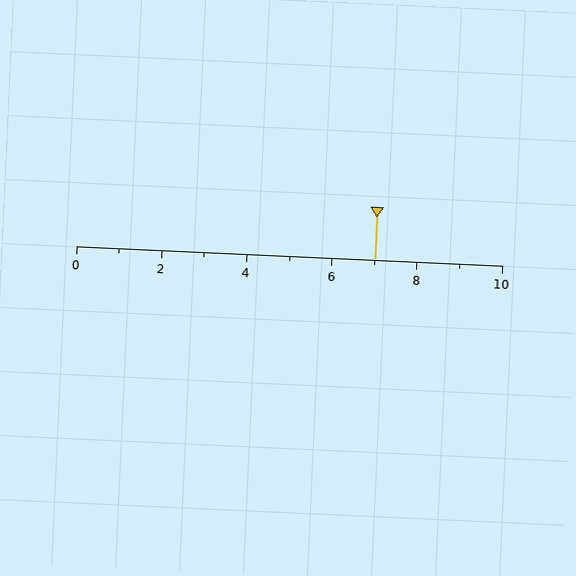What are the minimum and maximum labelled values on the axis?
The axis runs from 0 to 10.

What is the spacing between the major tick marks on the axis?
The major ticks are spaced 2 apart.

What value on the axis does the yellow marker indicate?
The marker indicates approximately 7.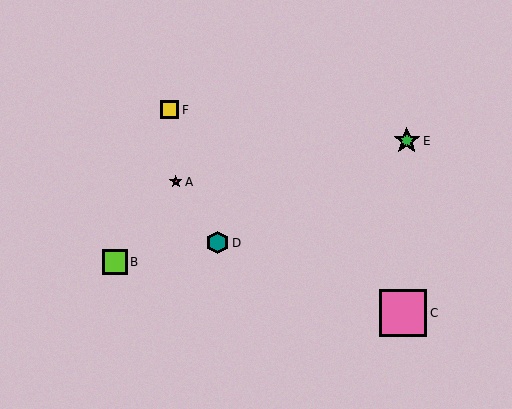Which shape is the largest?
The pink square (labeled C) is the largest.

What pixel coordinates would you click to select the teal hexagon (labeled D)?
Click at (218, 243) to select the teal hexagon D.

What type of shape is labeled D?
Shape D is a teal hexagon.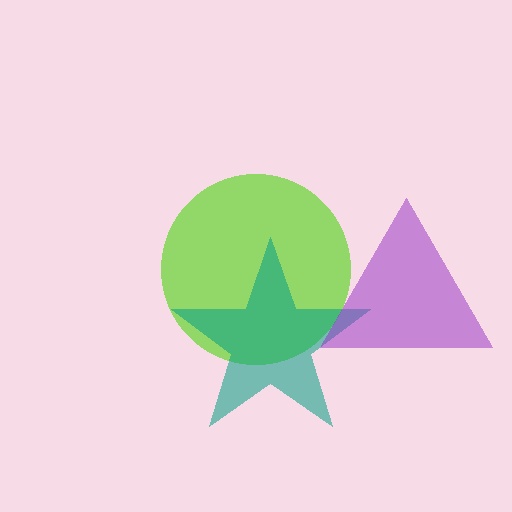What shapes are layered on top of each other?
The layered shapes are: a lime circle, a teal star, a purple triangle.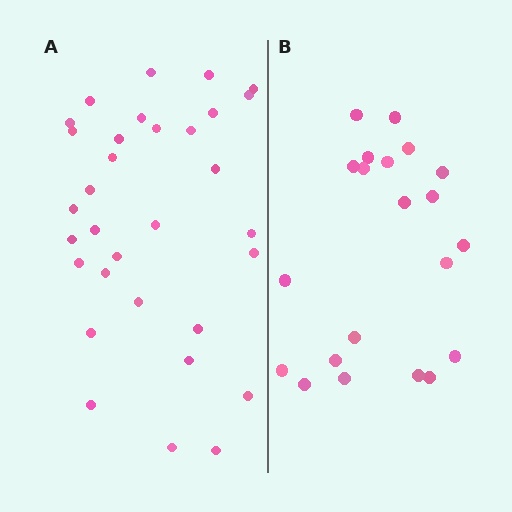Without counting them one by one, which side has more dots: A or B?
Region A (the left region) has more dots.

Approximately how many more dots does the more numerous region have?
Region A has roughly 12 or so more dots than region B.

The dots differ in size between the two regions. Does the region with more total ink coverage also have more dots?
No. Region B has more total ink coverage because its dots are larger, but region A actually contains more individual dots. Total area can be misleading — the number of items is what matters here.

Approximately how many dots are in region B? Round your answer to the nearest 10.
About 20 dots. (The exact count is 21, which rounds to 20.)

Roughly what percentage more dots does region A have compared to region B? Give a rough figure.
About 50% more.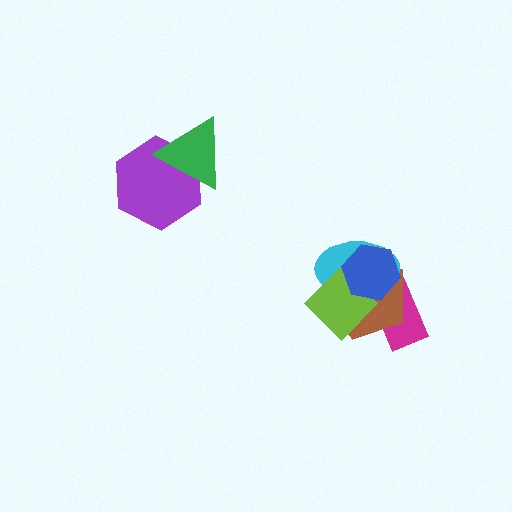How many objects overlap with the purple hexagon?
1 object overlaps with the purple hexagon.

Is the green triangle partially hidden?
No, no other shape covers it.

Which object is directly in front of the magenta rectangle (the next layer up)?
The brown pentagon is directly in front of the magenta rectangle.